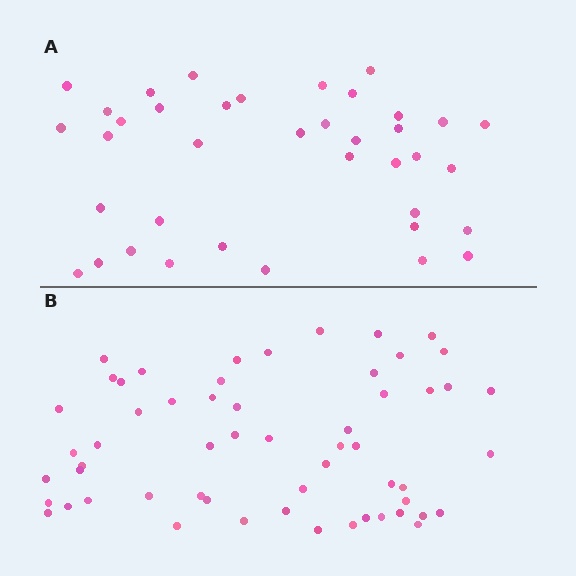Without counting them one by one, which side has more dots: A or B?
Region B (the bottom region) has more dots.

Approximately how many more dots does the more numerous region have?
Region B has approximately 20 more dots than region A.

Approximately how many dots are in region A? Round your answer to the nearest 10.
About 40 dots. (The exact count is 38, which rounds to 40.)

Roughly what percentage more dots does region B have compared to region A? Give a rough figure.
About 50% more.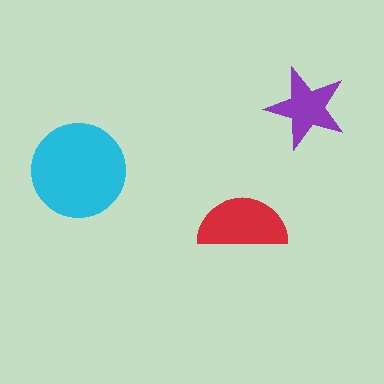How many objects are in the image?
There are 3 objects in the image.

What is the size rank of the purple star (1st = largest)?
3rd.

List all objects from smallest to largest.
The purple star, the red semicircle, the cyan circle.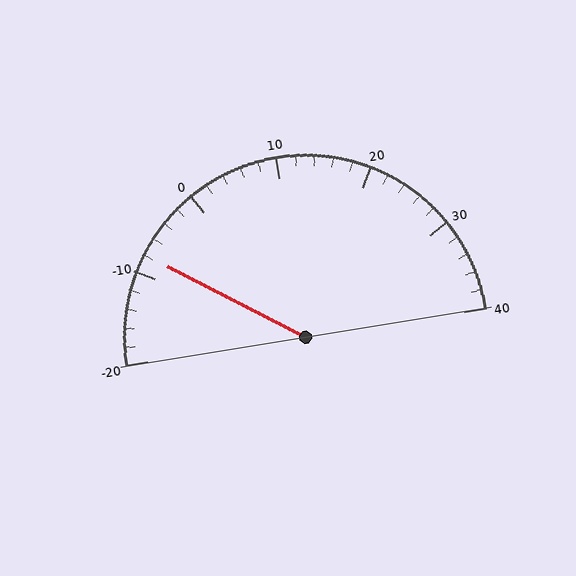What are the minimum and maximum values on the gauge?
The gauge ranges from -20 to 40.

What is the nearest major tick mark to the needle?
The nearest major tick mark is -10.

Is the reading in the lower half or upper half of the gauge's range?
The reading is in the lower half of the range (-20 to 40).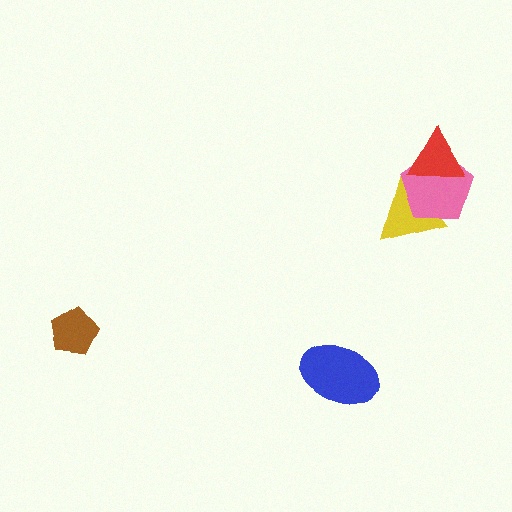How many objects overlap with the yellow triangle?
2 objects overlap with the yellow triangle.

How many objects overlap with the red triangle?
2 objects overlap with the red triangle.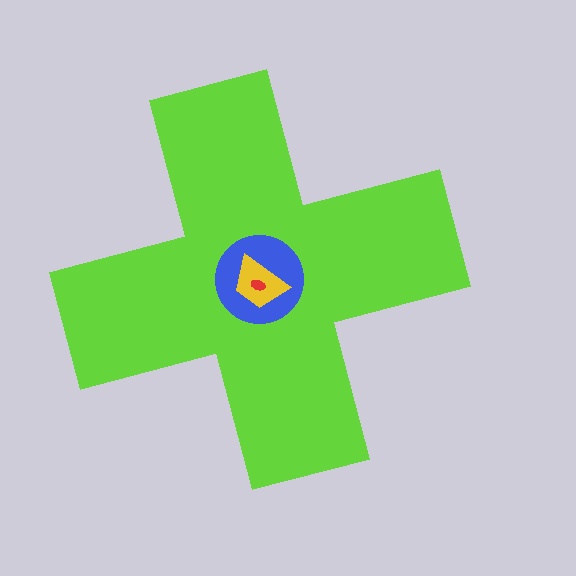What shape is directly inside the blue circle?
The yellow trapezoid.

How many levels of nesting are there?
4.